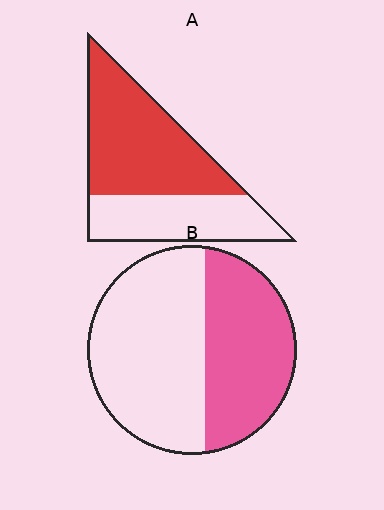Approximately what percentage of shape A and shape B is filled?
A is approximately 60% and B is approximately 40%.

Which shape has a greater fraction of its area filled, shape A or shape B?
Shape A.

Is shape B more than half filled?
No.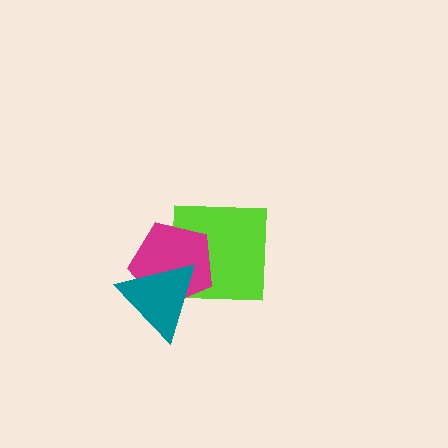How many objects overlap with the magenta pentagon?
2 objects overlap with the magenta pentagon.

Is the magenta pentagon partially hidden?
Yes, it is partially covered by another shape.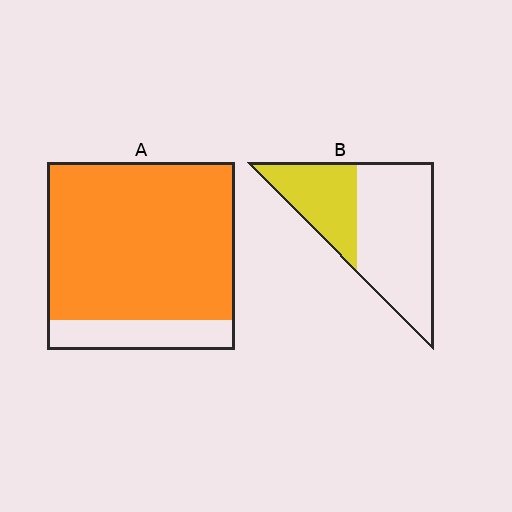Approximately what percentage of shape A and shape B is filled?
A is approximately 85% and B is approximately 35%.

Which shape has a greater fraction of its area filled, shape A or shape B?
Shape A.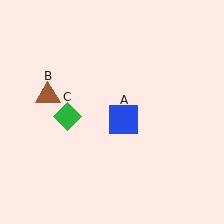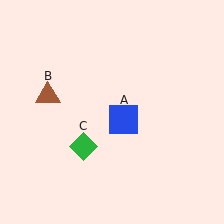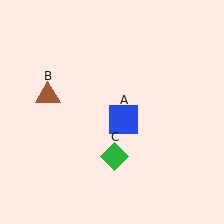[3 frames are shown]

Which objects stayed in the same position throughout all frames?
Blue square (object A) and brown triangle (object B) remained stationary.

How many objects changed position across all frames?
1 object changed position: green diamond (object C).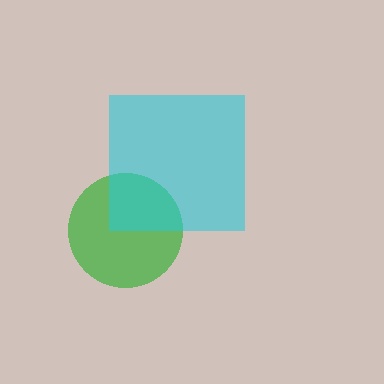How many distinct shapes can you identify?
There are 2 distinct shapes: a green circle, a cyan square.